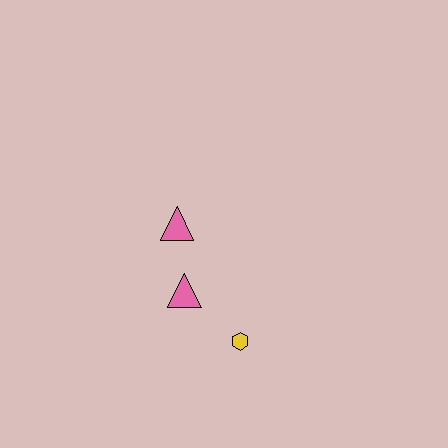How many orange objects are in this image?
There are no orange objects.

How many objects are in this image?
There are 3 objects.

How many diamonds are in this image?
There are no diamonds.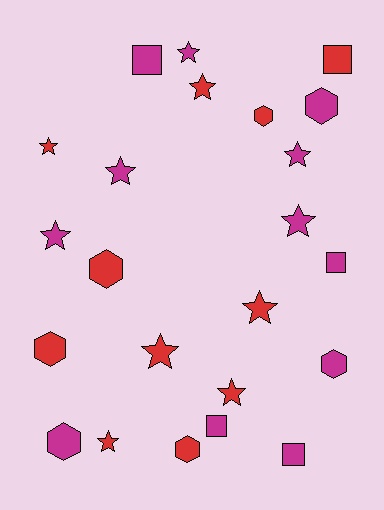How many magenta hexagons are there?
There are 3 magenta hexagons.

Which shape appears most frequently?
Star, with 11 objects.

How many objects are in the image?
There are 23 objects.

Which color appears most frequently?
Magenta, with 12 objects.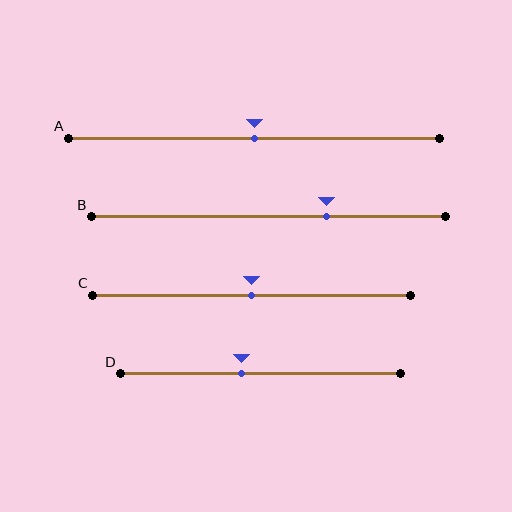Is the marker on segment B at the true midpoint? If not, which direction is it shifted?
No, the marker on segment B is shifted to the right by about 16% of the segment length.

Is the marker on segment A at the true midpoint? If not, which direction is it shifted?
Yes, the marker on segment A is at the true midpoint.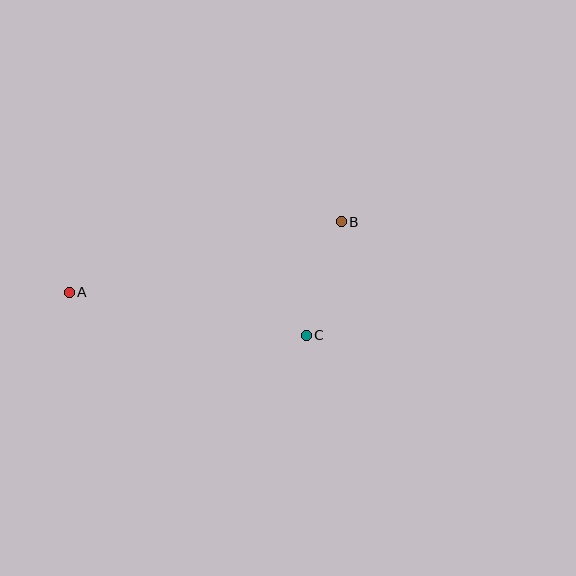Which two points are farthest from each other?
Points A and B are farthest from each other.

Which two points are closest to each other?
Points B and C are closest to each other.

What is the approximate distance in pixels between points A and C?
The distance between A and C is approximately 241 pixels.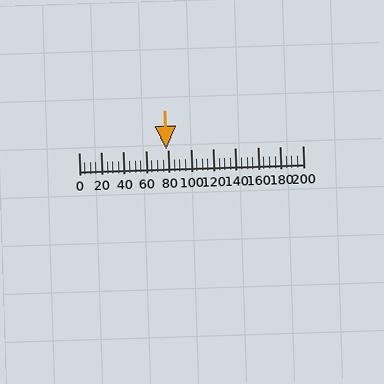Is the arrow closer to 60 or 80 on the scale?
The arrow is closer to 80.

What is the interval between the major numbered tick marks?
The major tick marks are spaced 20 units apart.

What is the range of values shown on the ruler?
The ruler shows values from 0 to 200.